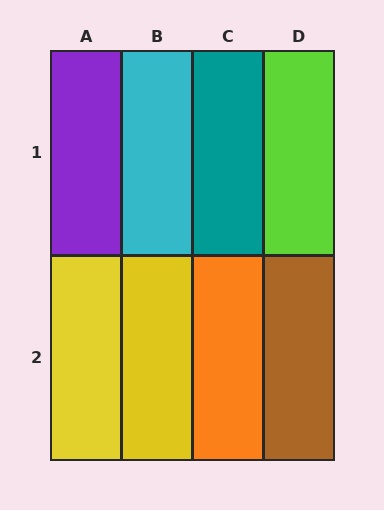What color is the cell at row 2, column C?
Orange.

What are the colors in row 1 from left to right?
Purple, cyan, teal, lime.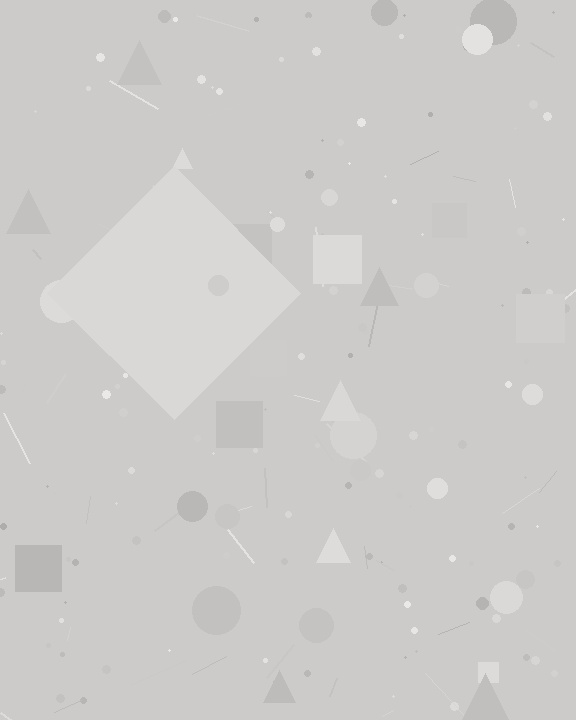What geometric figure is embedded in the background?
A diamond is embedded in the background.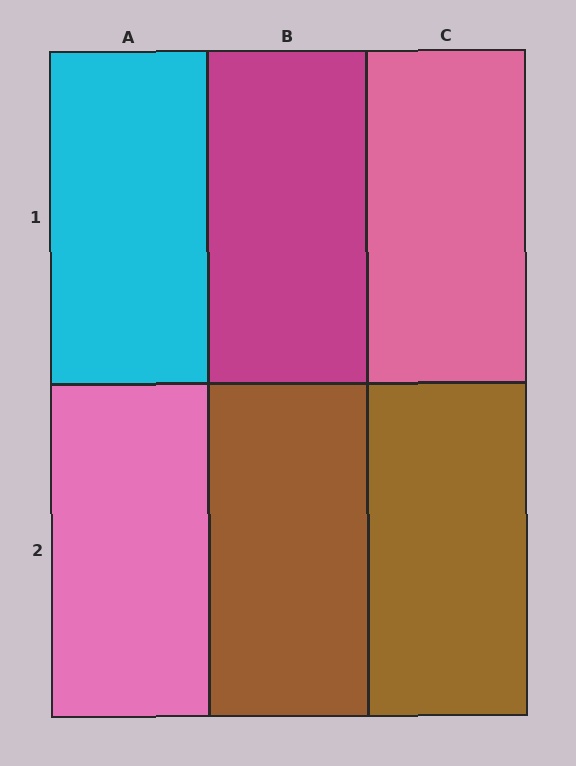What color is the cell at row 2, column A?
Pink.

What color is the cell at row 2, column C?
Brown.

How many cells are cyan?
1 cell is cyan.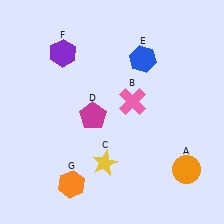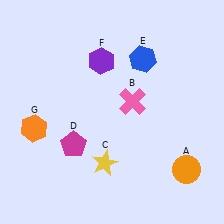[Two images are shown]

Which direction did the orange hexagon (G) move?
The orange hexagon (G) moved up.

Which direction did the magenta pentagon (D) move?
The magenta pentagon (D) moved down.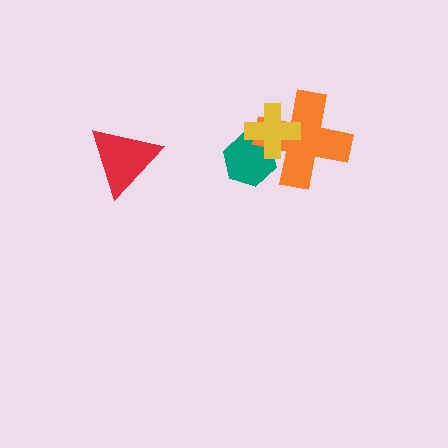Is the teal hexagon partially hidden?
Yes, it is partially covered by another shape.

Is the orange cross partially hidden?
Yes, it is partially covered by another shape.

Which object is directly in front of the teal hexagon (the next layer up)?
The orange cross is directly in front of the teal hexagon.